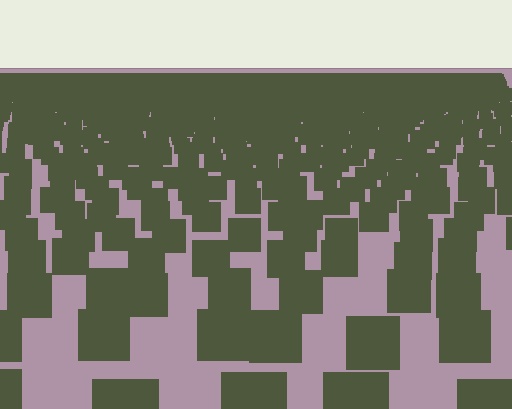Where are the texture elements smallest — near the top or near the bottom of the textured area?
Near the top.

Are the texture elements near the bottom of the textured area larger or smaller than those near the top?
Larger. Near the bottom, elements are closer to the viewer and appear at a bigger on-screen size.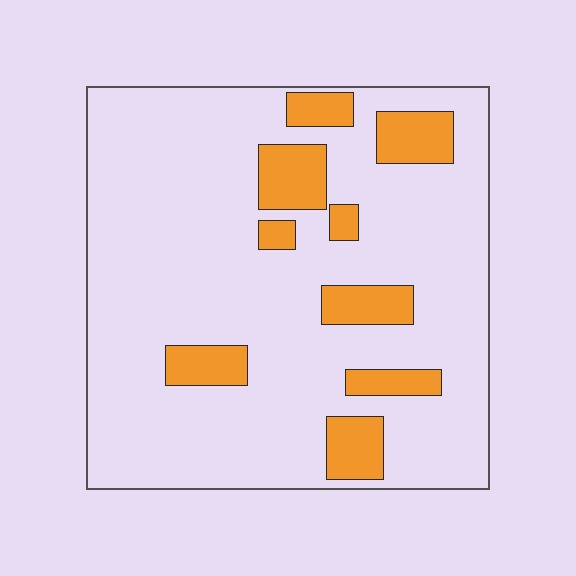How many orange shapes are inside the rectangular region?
9.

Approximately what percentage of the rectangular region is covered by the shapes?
Approximately 15%.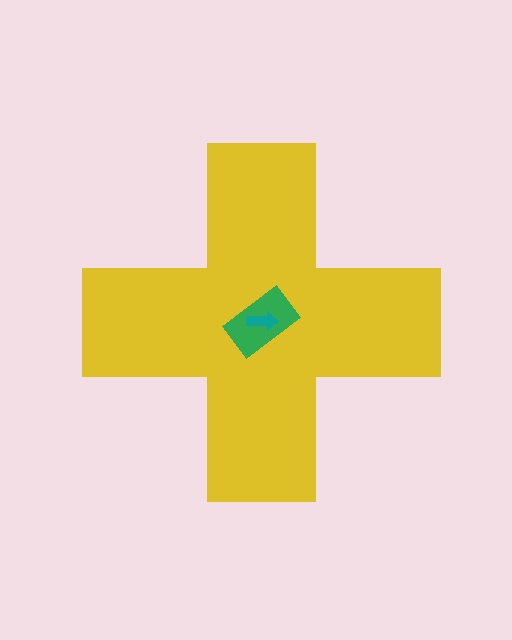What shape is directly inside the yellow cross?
The green rectangle.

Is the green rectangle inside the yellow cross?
Yes.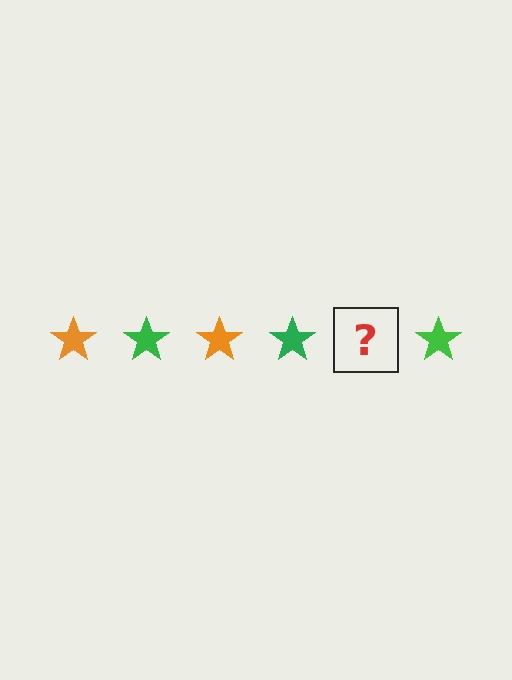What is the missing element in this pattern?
The missing element is an orange star.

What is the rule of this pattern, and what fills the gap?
The rule is that the pattern cycles through orange, green stars. The gap should be filled with an orange star.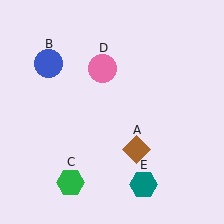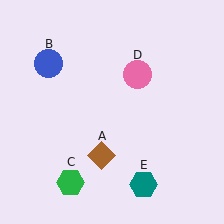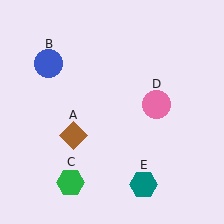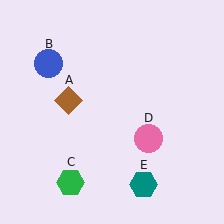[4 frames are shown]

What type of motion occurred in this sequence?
The brown diamond (object A), pink circle (object D) rotated clockwise around the center of the scene.